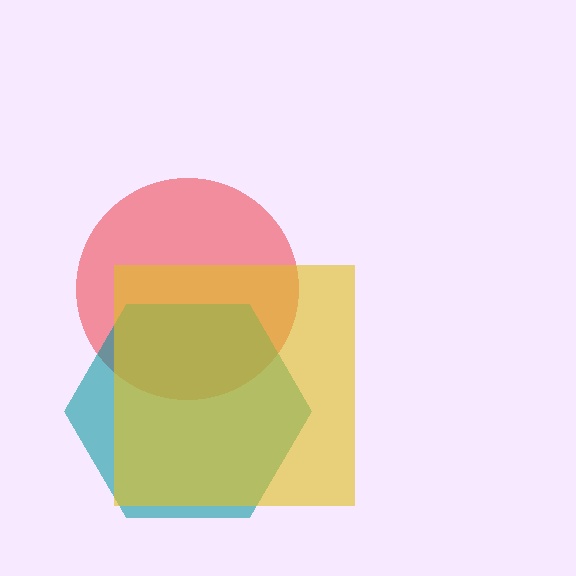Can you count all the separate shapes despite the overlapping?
Yes, there are 3 separate shapes.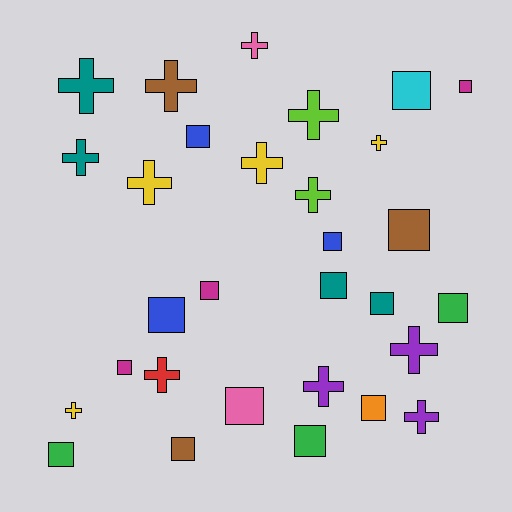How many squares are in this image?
There are 16 squares.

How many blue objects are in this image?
There are 3 blue objects.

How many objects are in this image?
There are 30 objects.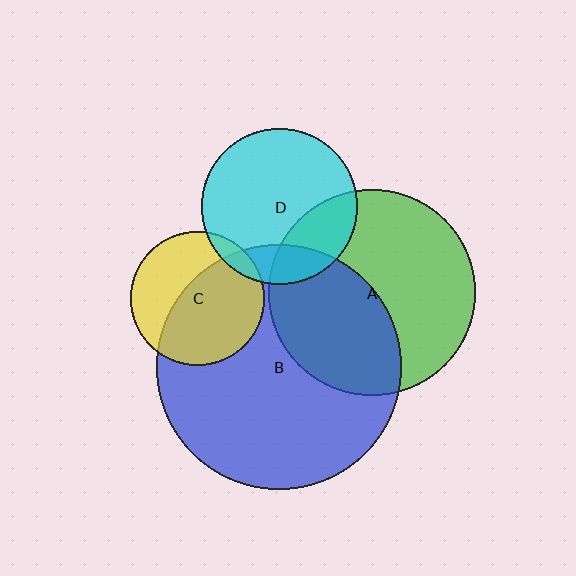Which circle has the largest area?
Circle B (blue).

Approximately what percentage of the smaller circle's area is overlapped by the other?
Approximately 45%.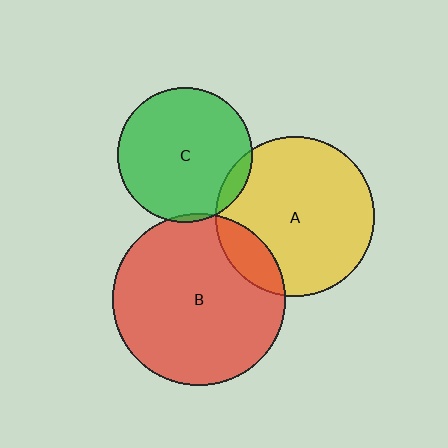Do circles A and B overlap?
Yes.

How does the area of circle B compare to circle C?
Approximately 1.6 times.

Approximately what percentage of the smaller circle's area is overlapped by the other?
Approximately 15%.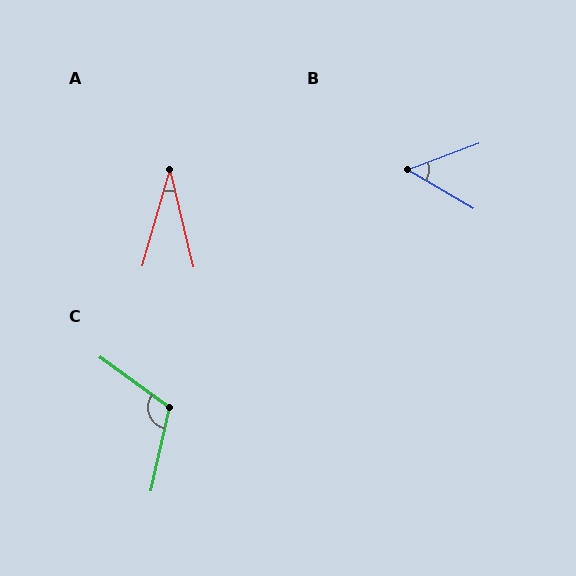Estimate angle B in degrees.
Approximately 51 degrees.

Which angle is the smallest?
A, at approximately 29 degrees.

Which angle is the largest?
C, at approximately 114 degrees.